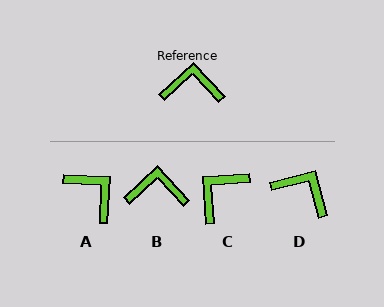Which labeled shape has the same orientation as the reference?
B.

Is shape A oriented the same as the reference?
No, it is off by about 45 degrees.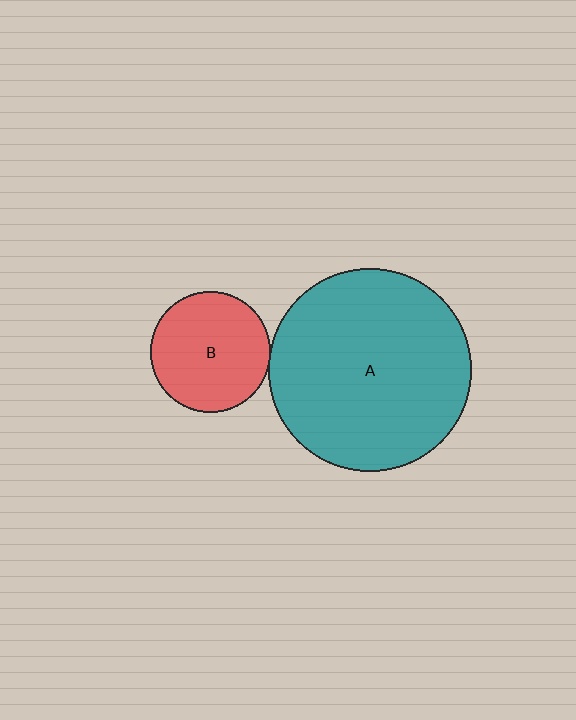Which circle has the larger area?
Circle A (teal).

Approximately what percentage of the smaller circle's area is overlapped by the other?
Approximately 5%.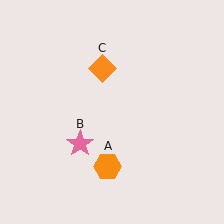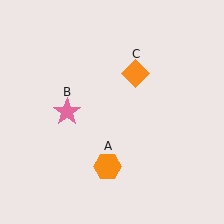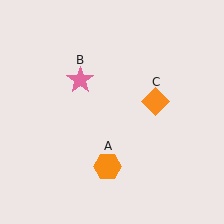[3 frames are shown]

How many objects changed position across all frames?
2 objects changed position: pink star (object B), orange diamond (object C).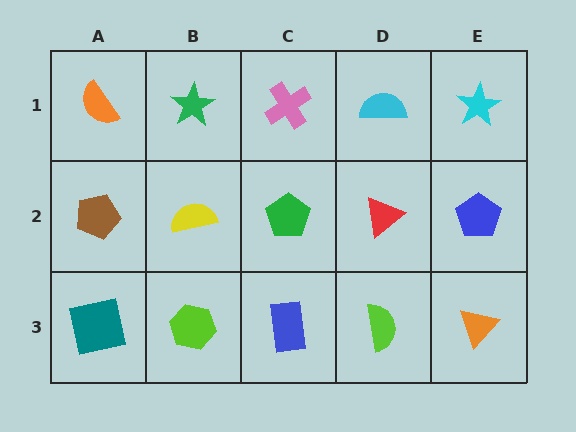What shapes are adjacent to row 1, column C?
A green pentagon (row 2, column C), a green star (row 1, column B), a cyan semicircle (row 1, column D).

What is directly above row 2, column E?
A cyan star.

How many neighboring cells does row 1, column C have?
3.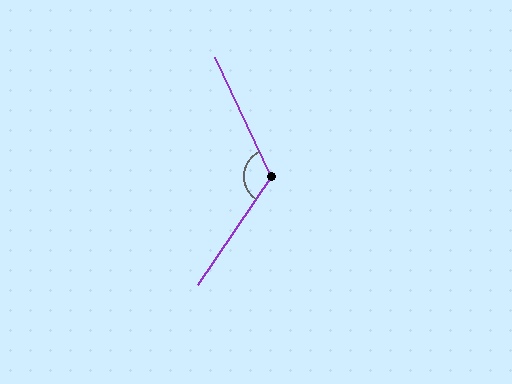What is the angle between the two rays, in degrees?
Approximately 121 degrees.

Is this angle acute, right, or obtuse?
It is obtuse.